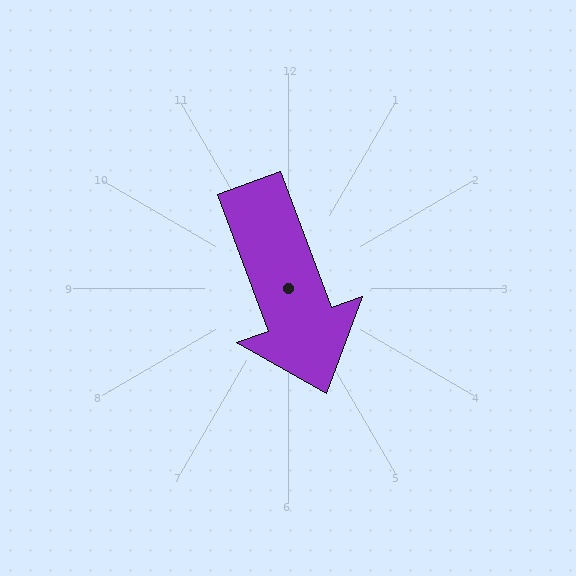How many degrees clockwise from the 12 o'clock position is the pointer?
Approximately 160 degrees.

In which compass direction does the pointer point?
South.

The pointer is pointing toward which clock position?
Roughly 5 o'clock.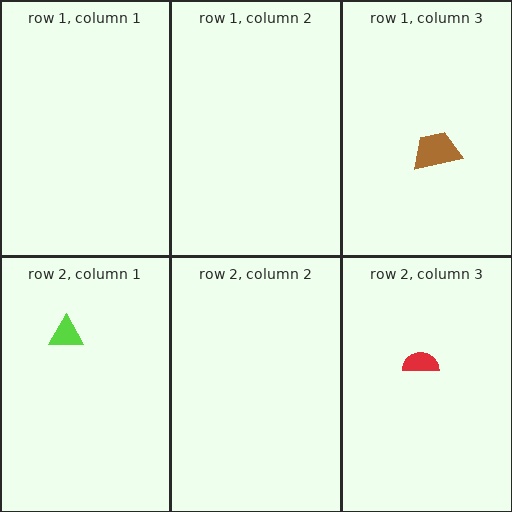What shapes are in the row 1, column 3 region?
The brown trapezoid.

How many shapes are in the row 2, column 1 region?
1.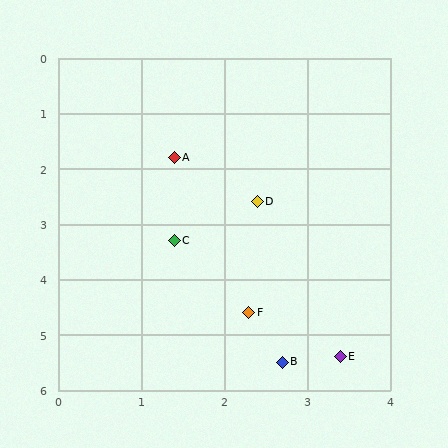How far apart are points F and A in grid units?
Points F and A are about 2.9 grid units apart.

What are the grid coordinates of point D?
Point D is at approximately (2.4, 2.6).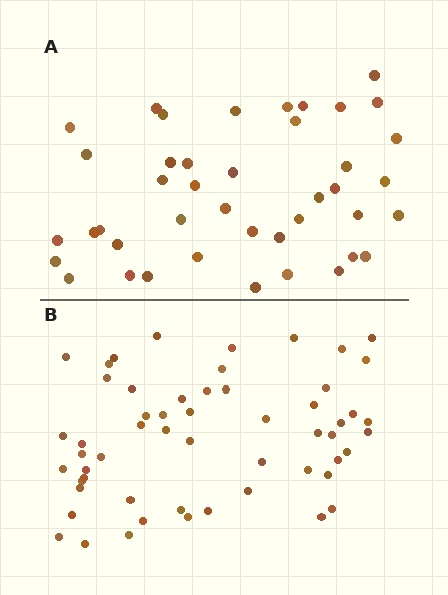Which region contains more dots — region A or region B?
Region B (the bottom region) has more dots.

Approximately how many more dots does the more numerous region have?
Region B has approximately 15 more dots than region A.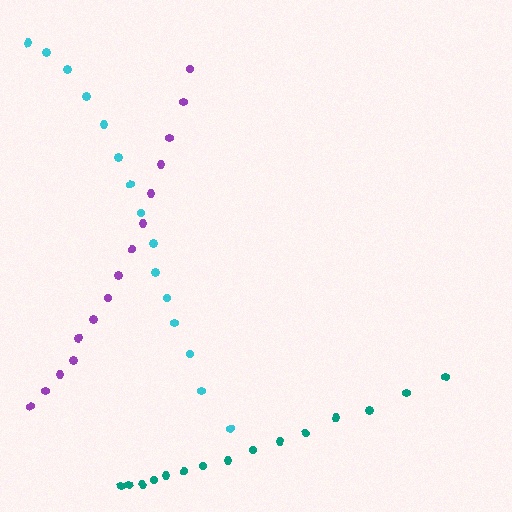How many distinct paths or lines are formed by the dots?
There are 3 distinct paths.